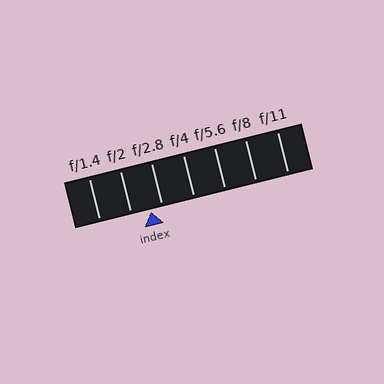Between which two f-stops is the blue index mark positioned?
The index mark is between f/2 and f/2.8.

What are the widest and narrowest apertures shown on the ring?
The widest aperture shown is f/1.4 and the narrowest is f/11.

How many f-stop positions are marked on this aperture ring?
There are 7 f-stop positions marked.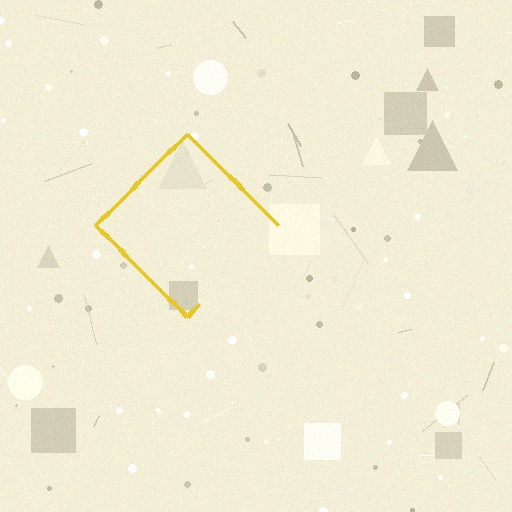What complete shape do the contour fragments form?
The contour fragments form a diamond.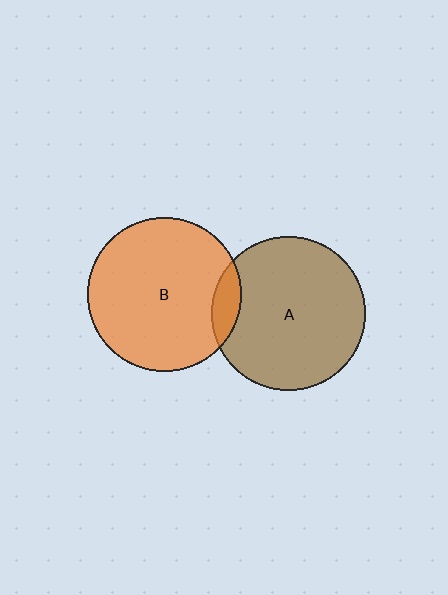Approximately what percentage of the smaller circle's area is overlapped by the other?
Approximately 10%.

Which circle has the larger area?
Circle A (brown).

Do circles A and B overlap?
Yes.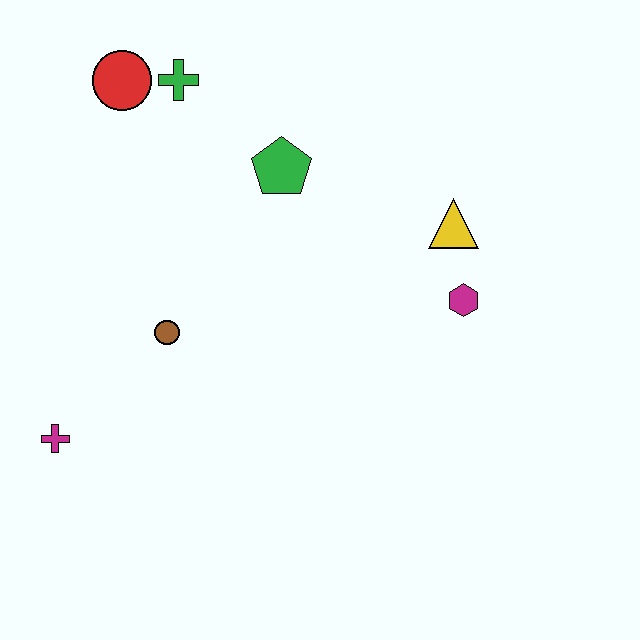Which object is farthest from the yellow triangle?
The magenta cross is farthest from the yellow triangle.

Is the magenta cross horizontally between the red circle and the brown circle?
No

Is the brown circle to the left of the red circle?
No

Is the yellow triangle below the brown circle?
No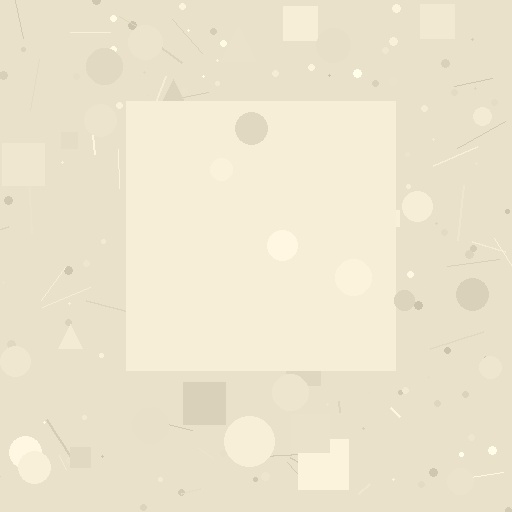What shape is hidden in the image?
A square is hidden in the image.